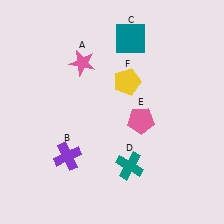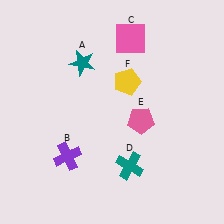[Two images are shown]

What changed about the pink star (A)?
In Image 1, A is pink. In Image 2, it changed to teal.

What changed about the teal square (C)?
In Image 1, C is teal. In Image 2, it changed to pink.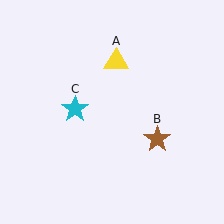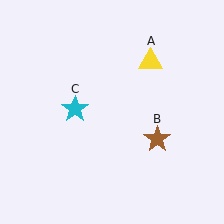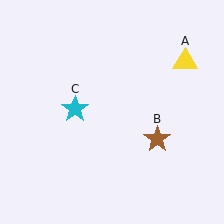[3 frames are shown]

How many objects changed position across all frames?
1 object changed position: yellow triangle (object A).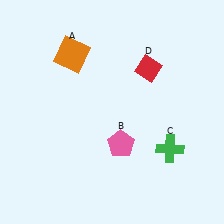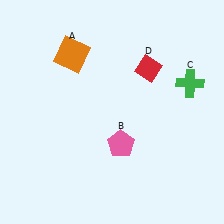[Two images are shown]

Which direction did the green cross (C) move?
The green cross (C) moved up.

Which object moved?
The green cross (C) moved up.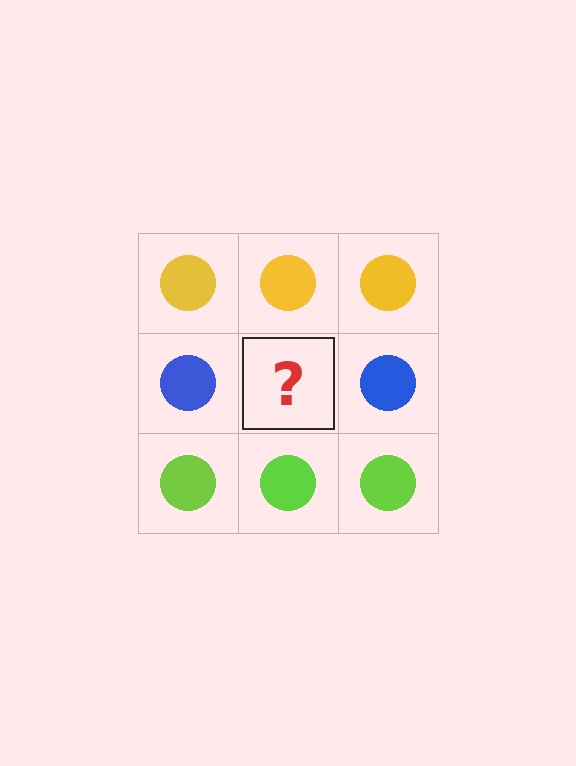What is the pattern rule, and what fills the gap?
The rule is that each row has a consistent color. The gap should be filled with a blue circle.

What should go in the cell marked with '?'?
The missing cell should contain a blue circle.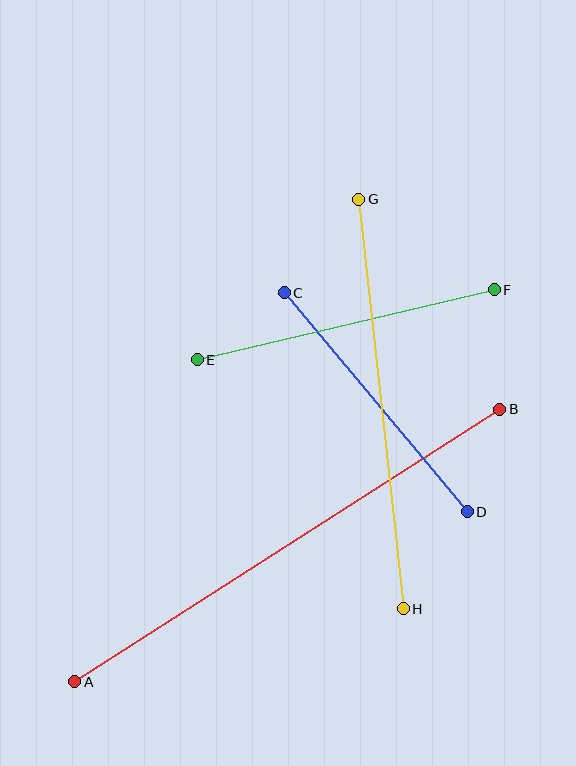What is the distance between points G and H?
The distance is approximately 412 pixels.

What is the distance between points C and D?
The distance is approximately 285 pixels.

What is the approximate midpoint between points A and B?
The midpoint is at approximately (287, 546) pixels.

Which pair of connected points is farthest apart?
Points A and B are farthest apart.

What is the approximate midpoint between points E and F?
The midpoint is at approximately (346, 325) pixels.